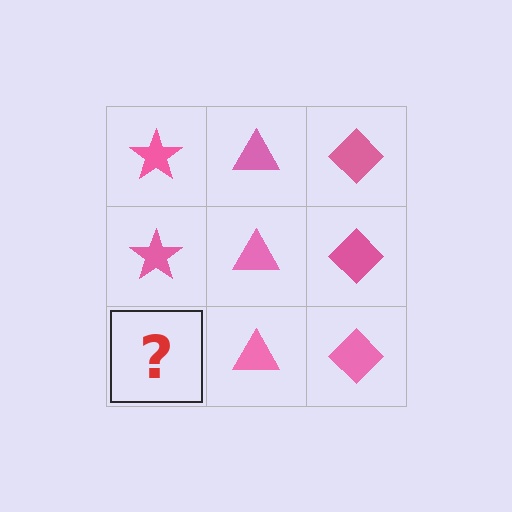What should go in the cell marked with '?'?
The missing cell should contain a pink star.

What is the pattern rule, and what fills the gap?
The rule is that each column has a consistent shape. The gap should be filled with a pink star.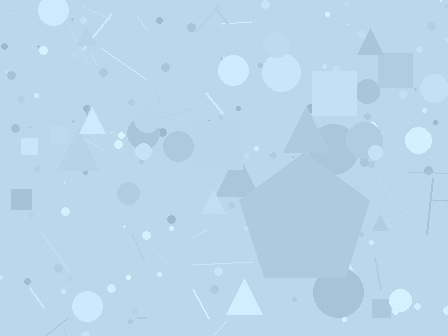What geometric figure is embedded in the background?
A pentagon is embedded in the background.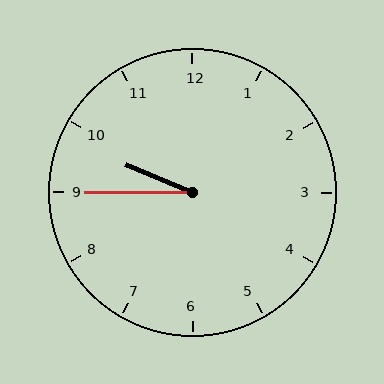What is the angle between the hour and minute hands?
Approximately 22 degrees.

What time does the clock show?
9:45.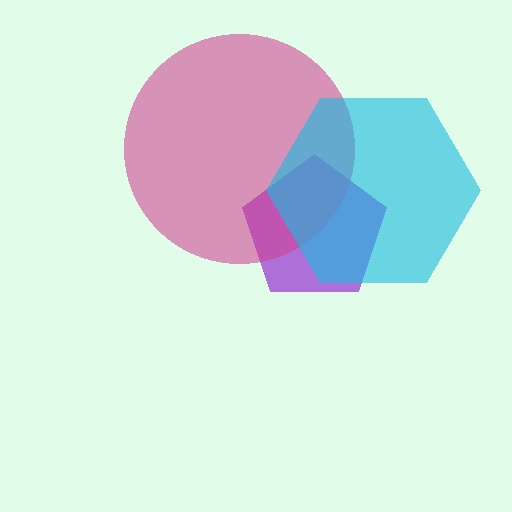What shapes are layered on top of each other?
The layered shapes are: a purple pentagon, a magenta circle, a cyan hexagon.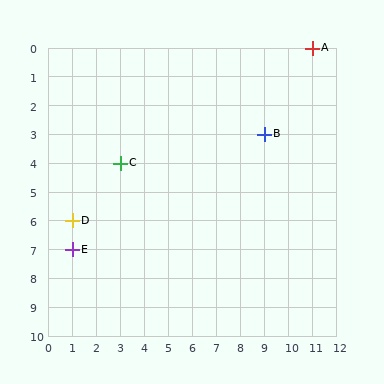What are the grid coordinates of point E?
Point E is at grid coordinates (1, 7).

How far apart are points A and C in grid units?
Points A and C are 8 columns and 4 rows apart (about 8.9 grid units diagonally).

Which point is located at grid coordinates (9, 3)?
Point B is at (9, 3).